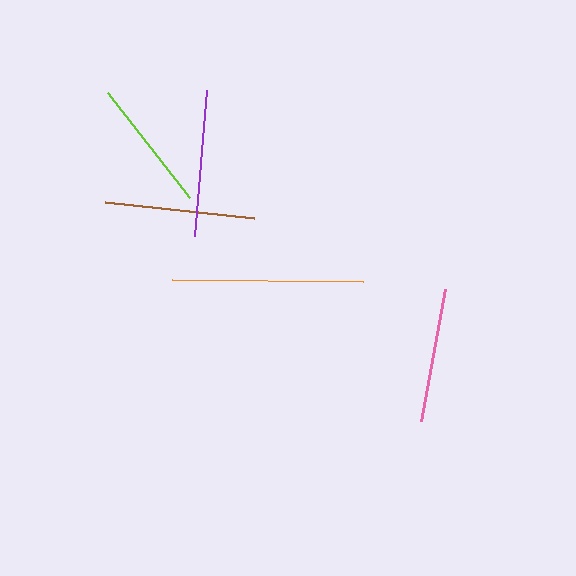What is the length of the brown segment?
The brown segment is approximately 149 pixels long.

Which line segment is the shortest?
The lime line is the shortest at approximately 133 pixels.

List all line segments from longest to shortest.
From longest to shortest: orange, brown, purple, pink, lime.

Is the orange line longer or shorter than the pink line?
The orange line is longer than the pink line.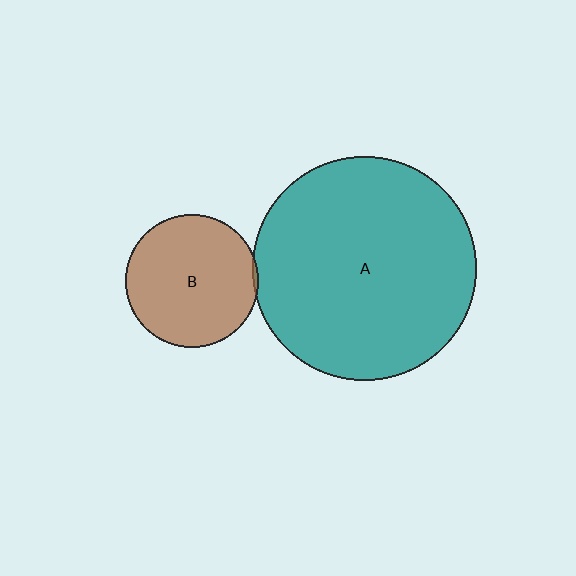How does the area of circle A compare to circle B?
Approximately 2.8 times.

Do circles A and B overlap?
Yes.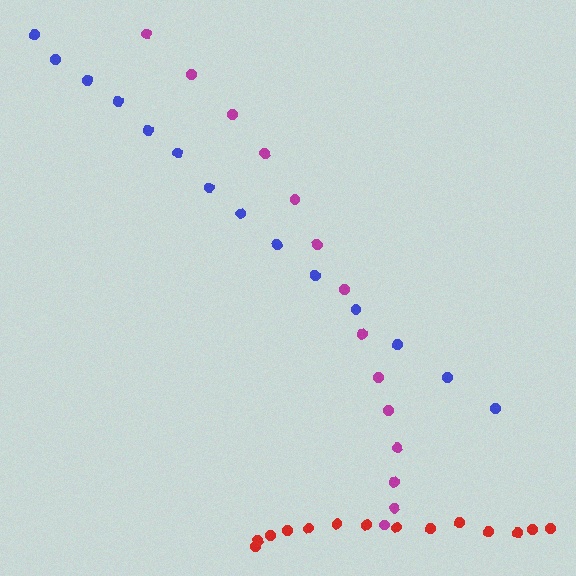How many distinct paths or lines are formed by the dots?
There are 3 distinct paths.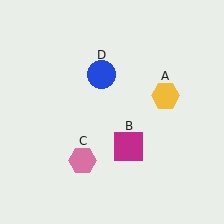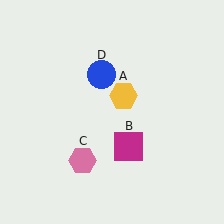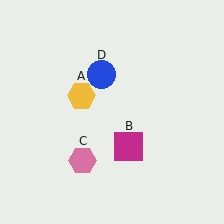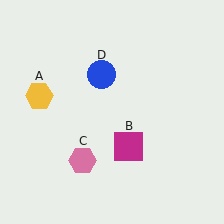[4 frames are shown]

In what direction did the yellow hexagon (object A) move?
The yellow hexagon (object A) moved left.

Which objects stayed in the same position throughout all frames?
Magenta square (object B) and pink hexagon (object C) and blue circle (object D) remained stationary.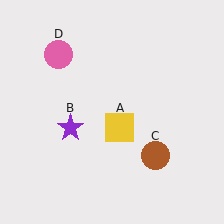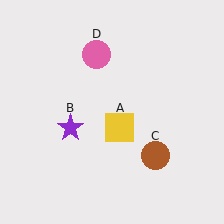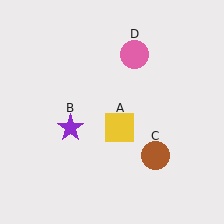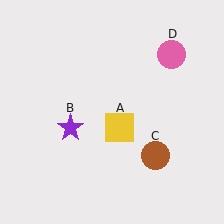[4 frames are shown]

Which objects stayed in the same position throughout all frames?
Yellow square (object A) and purple star (object B) and brown circle (object C) remained stationary.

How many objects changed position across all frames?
1 object changed position: pink circle (object D).